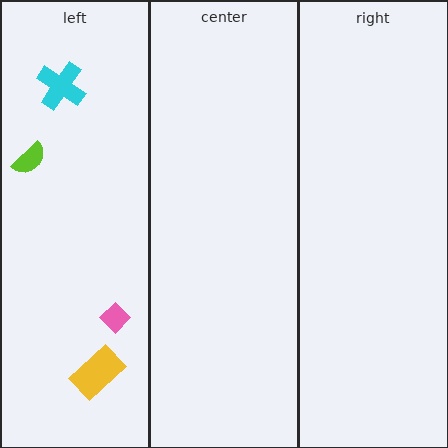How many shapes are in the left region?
4.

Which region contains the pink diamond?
The left region.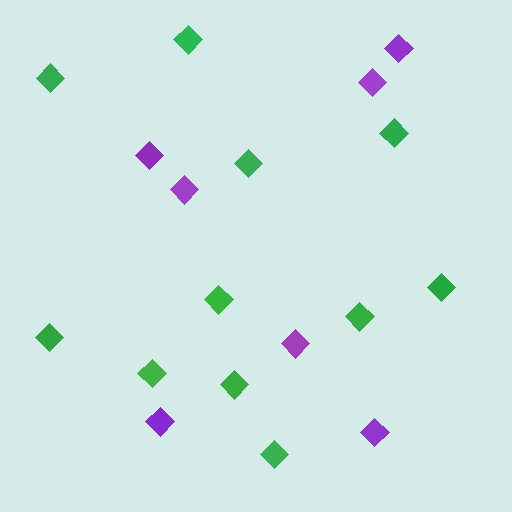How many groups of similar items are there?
There are 2 groups: one group of purple diamonds (7) and one group of green diamonds (11).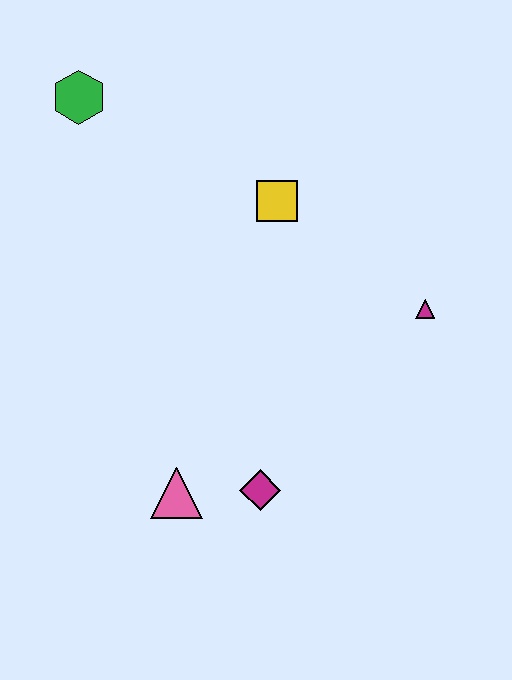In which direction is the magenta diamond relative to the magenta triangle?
The magenta diamond is below the magenta triangle.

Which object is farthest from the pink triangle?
The green hexagon is farthest from the pink triangle.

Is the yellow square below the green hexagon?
Yes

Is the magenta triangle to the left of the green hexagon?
No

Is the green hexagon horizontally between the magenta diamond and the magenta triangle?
No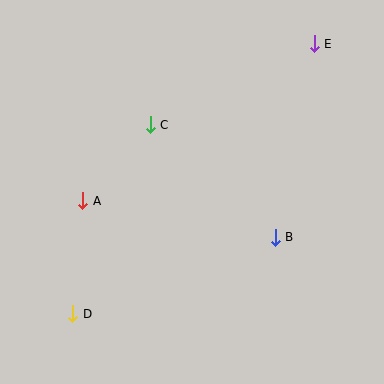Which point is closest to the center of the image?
Point C at (150, 125) is closest to the center.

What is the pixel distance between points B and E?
The distance between B and E is 198 pixels.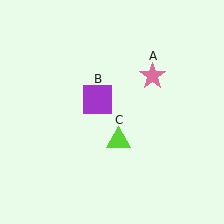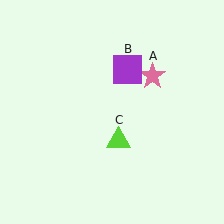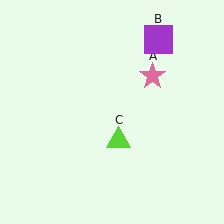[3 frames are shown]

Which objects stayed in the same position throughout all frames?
Pink star (object A) and lime triangle (object C) remained stationary.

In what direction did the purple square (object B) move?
The purple square (object B) moved up and to the right.